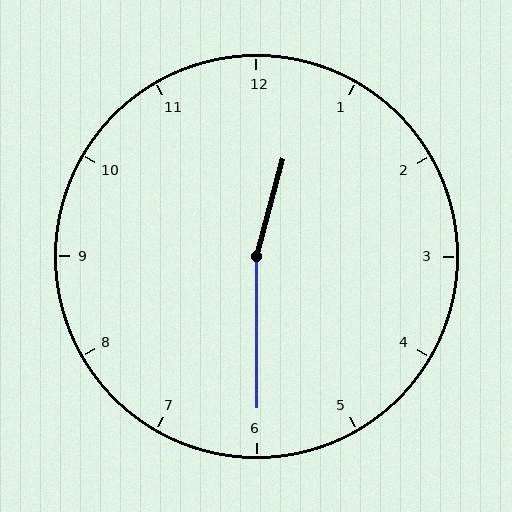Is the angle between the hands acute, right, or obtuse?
It is obtuse.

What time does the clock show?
12:30.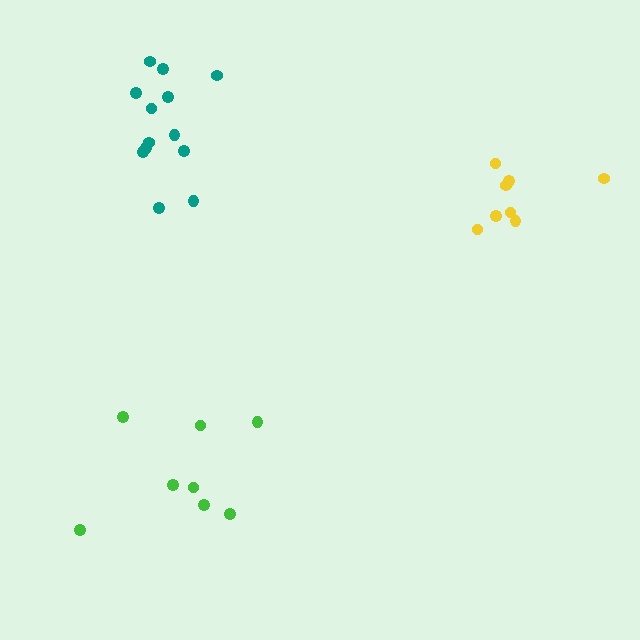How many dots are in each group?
Group 1: 8 dots, Group 2: 8 dots, Group 3: 13 dots (29 total).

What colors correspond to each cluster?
The clusters are colored: yellow, green, teal.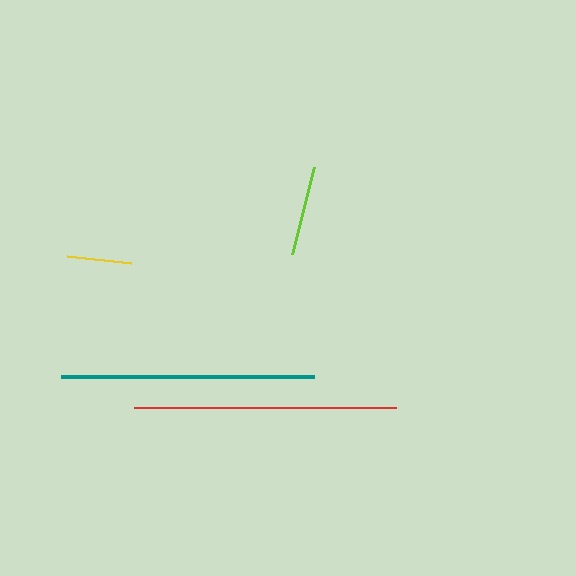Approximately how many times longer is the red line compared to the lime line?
The red line is approximately 2.9 times the length of the lime line.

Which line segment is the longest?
The red line is the longest at approximately 262 pixels.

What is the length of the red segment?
The red segment is approximately 262 pixels long.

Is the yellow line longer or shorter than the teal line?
The teal line is longer than the yellow line.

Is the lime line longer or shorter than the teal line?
The teal line is longer than the lime line.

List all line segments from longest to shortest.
From longest to shortest: red, teal, lime, yellow.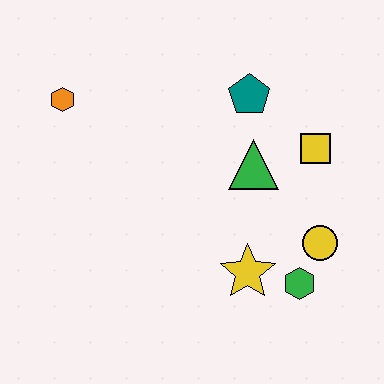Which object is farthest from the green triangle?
The orange hexagon is farthest from the green triangle.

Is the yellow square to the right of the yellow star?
Yes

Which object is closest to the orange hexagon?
The teal pentagon is closest to the orange hexagon.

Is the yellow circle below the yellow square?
Yes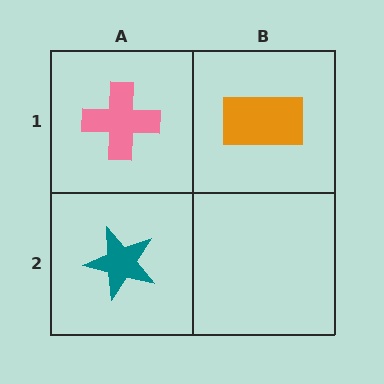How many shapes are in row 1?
2 shapes.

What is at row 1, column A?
A pink cross.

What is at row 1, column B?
An orange rectangle.